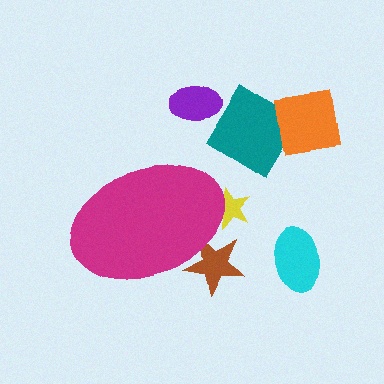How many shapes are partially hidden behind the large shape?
2 shapes are partially hidden.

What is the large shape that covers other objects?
A magenta ellipse.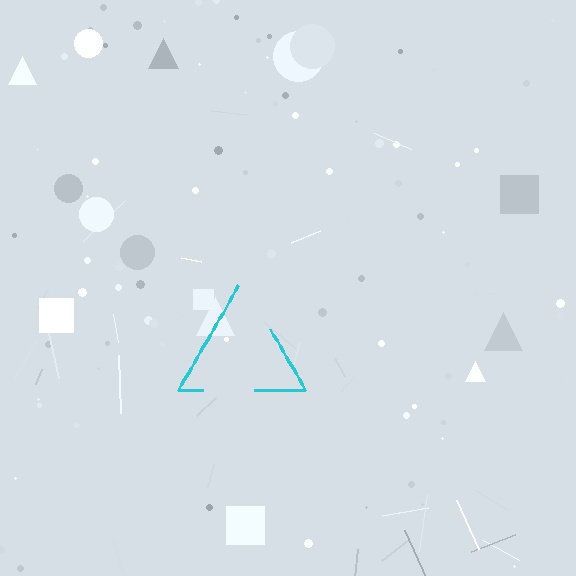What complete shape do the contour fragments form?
The contour fragments form a triangle.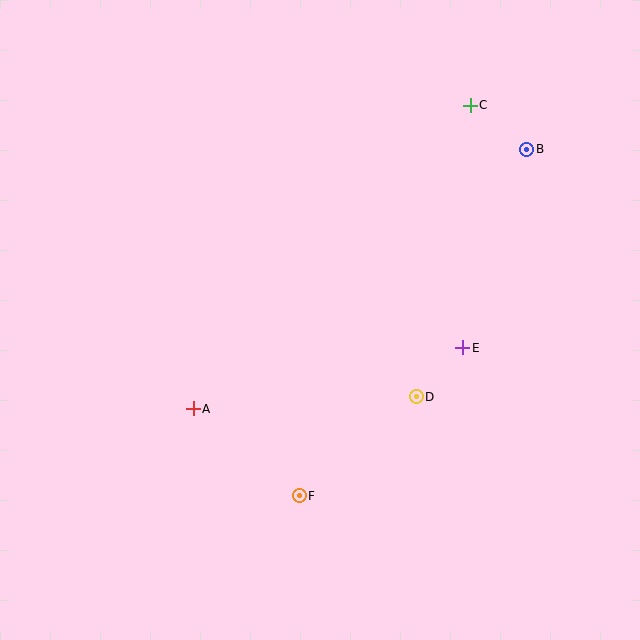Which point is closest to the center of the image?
Point D at (416, 397) is closest to the center.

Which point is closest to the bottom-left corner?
Point A is closest to the bottom-left corner.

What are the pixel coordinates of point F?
Point F is at (299, 496).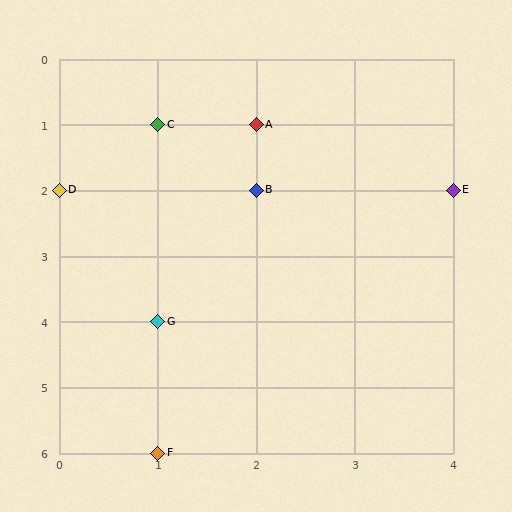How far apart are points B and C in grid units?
Points B and C are 1 column and 1 row apart (about 1.4 grid units diagonally).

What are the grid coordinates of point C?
Point C is at grid coordinates (1, 1).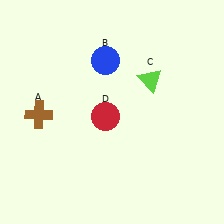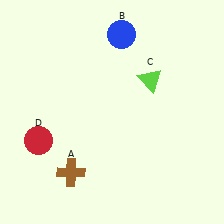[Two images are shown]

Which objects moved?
The objects that moved are: the brown cross (A), the blue circle (B), the red circle (D).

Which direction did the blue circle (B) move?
The blue circle (B) moved up.